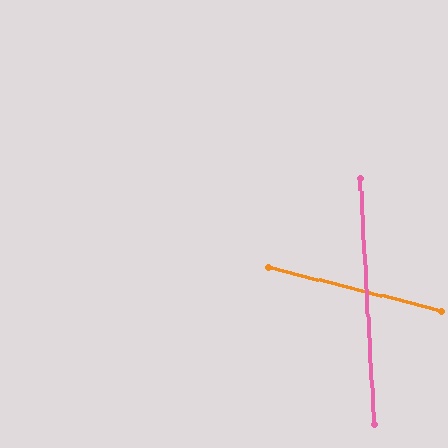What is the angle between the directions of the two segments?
Approximately 73 degrees.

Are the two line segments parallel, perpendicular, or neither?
Neither parallel nor perpendicular — they differ by about 73°.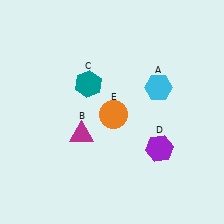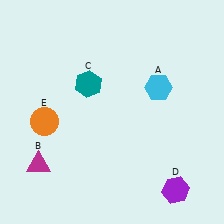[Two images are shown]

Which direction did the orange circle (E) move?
The orange circle (E) moved left.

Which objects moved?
The objects that moved are: the magenta triangle (B), the purple hexagon (D), the orange circle (E).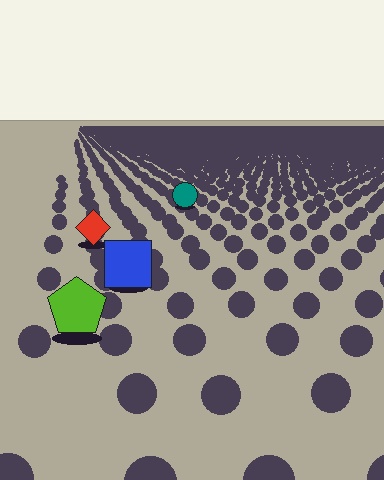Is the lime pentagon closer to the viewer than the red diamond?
Yes. The lime pentagon is closer — you can tell from the texture gradient: the ground texture is coarser near it.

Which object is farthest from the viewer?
The teal circle is farthest from the viewer. It appears smaller and the ground texture around it is denser.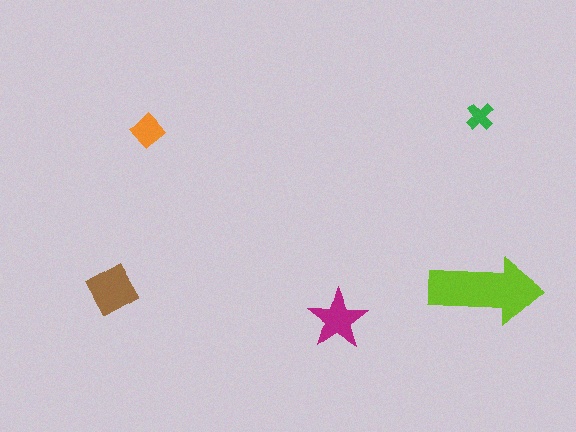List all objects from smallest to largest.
The green cross, the orange diamond, the magenta star, the brown square, the lime arrow.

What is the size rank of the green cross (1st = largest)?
5th.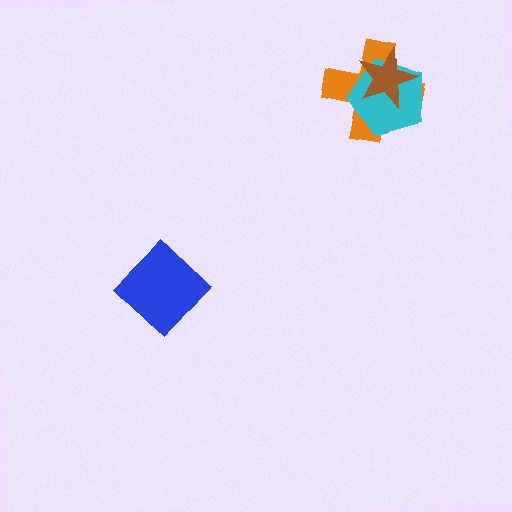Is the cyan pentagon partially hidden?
Yes, it is partially covered by another shape.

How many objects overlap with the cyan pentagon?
2 objects overlap with the cyan pentagon.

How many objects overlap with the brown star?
2 objects overlap with the brown star.